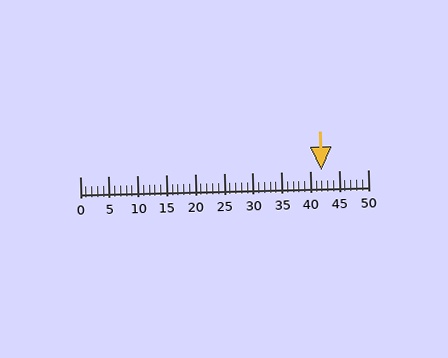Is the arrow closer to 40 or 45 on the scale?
The arrow is closer to 40.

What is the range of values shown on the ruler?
The ruler shows values from 0 to 50.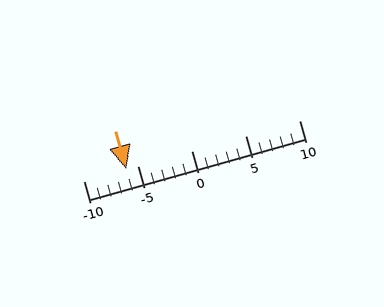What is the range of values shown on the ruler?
The ruler shows values from -10 to 10.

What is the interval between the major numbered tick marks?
The major tick marks are spaced 5 units apart.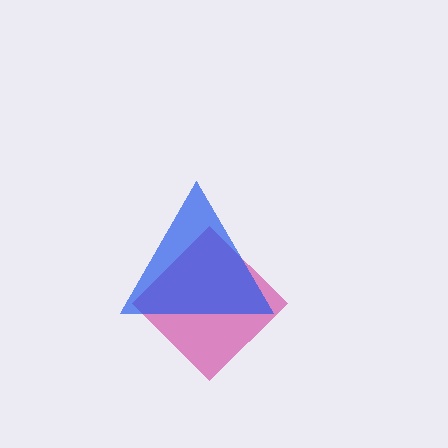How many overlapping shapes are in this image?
There are 2 overlapping shapes in the image.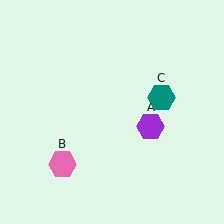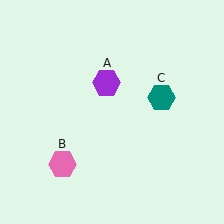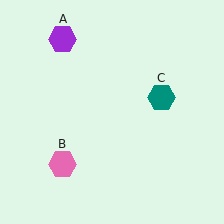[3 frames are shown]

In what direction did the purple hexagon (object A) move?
The purple hexagon (object A) moved up and to the left.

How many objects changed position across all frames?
1 object changed position: purple hexagon (object A).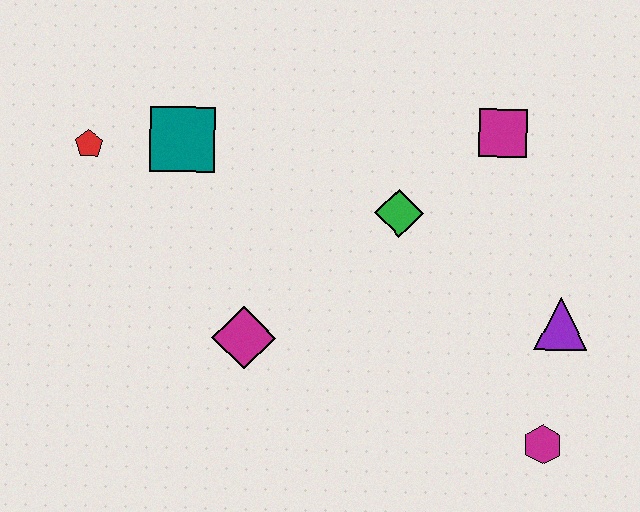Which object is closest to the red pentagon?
The teal square is closest to the red pentagon.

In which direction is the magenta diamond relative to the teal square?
The magenta diamond is below the teal square.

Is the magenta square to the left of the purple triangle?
Yes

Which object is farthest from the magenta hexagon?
The red pentagon is farthest from the magenta hexagon.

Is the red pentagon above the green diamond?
Yes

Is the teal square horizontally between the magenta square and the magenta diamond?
No